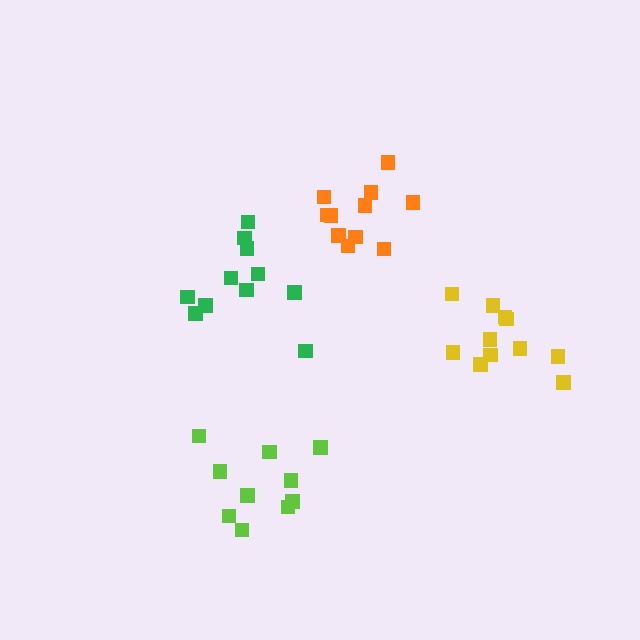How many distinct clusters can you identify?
There are 4 distinct clusters.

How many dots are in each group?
Group 1: 11 dots, Group 2: 11 dots, Group 3: 10 dots, Group 4: 11 dots (43 total).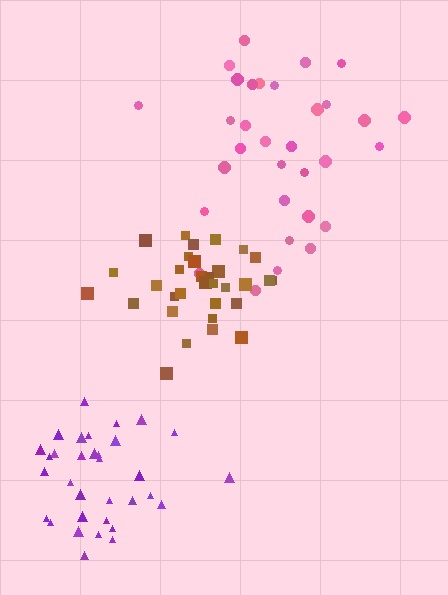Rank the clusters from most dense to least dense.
brown, purple, pink.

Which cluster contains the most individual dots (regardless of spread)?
Purple (33).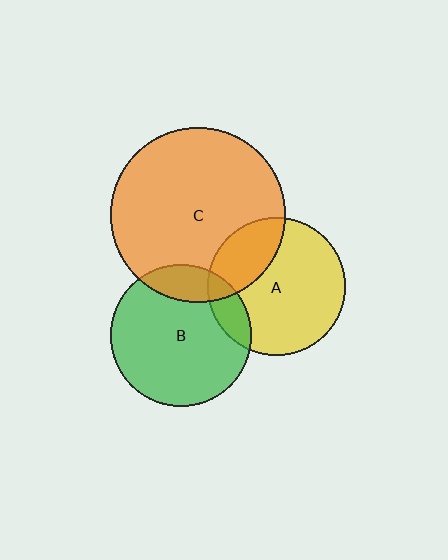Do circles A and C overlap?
Yes.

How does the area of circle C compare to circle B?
Approximately 1.5 times.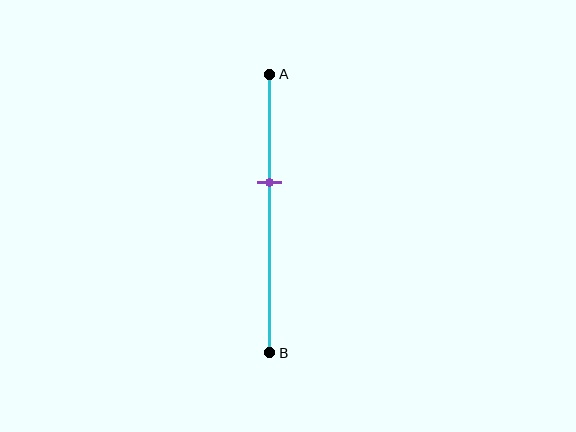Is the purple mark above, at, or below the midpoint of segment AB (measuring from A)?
The purple mark is above the midpoint of segment AB.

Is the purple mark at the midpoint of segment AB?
No, the mark is at about 40% from A, not at the 50% midpoint.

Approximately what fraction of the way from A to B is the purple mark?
The purple mark is approximately 40% of the way from A to B.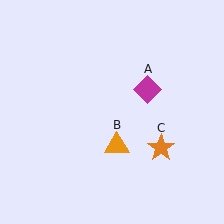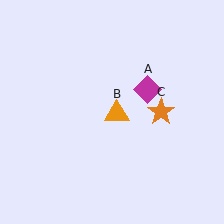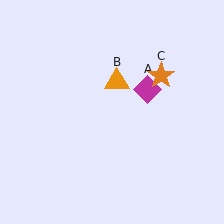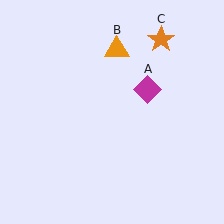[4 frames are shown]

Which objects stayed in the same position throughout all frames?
Magenta diamond (object A) remained stationary.